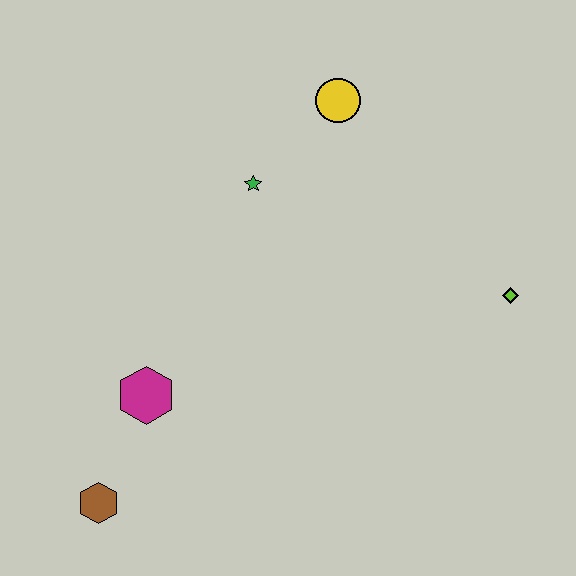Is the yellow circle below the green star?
No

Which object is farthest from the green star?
The brown hexagon is farthest from the green star.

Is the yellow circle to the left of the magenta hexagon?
No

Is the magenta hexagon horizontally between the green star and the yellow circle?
No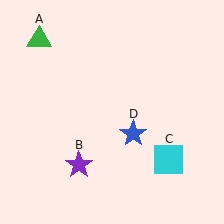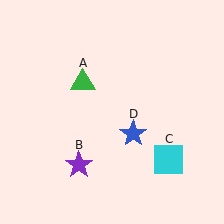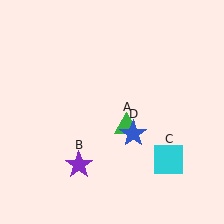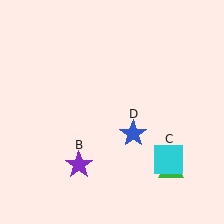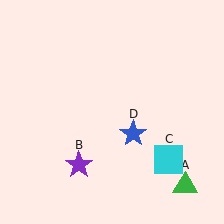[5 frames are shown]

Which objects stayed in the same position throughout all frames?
Purple star (object B) and cyan square (object C) and blue star (object D) remained stationary.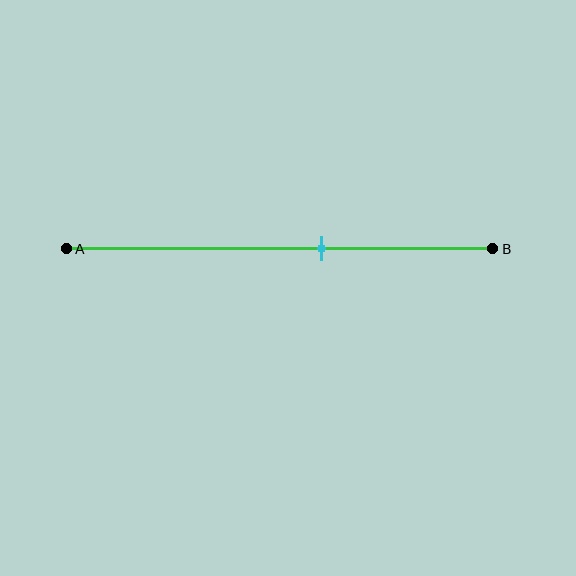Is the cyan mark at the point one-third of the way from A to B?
No, the mark is at about 60% from A, not at the 33% one-third point.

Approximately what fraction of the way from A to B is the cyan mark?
The cyan mark is approximately 60% of the way from A to B.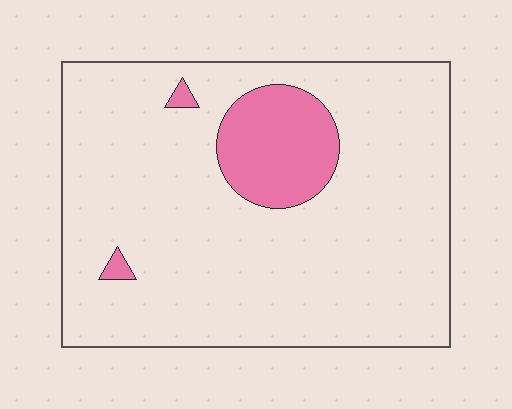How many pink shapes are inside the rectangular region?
3.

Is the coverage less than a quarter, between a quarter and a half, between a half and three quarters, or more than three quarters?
Less than a quarter.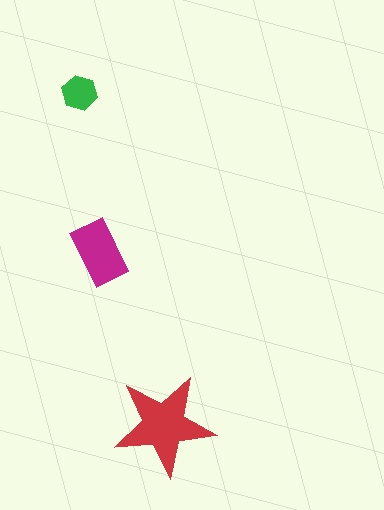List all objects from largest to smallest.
The red star, the magenta rectangle, the green hexagon.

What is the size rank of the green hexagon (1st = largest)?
3rd.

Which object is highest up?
The green hexagon is topmost.